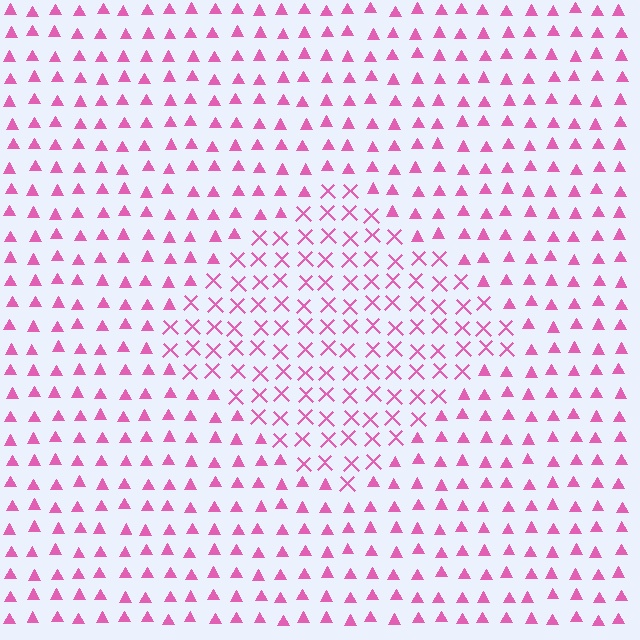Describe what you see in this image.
The image is filled with small pink elements arranged in a uniform grid. A diamond-shaped region contains X marks, while the surrounding area contains triangles. The boundary is defined purely by the change in element shape.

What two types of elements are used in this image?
The image uses X marks inside the diamond region and triangles outside it.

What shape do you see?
I see a diamond.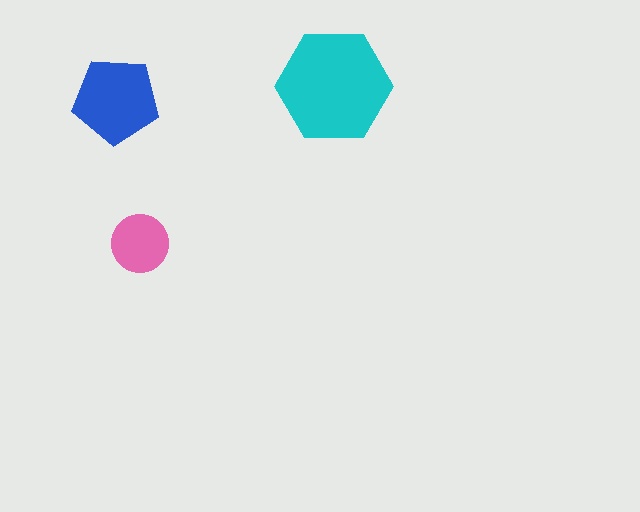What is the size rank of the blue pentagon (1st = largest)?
2nd.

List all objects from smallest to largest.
The pink circle, the blue pentagon, the cyan hexagon.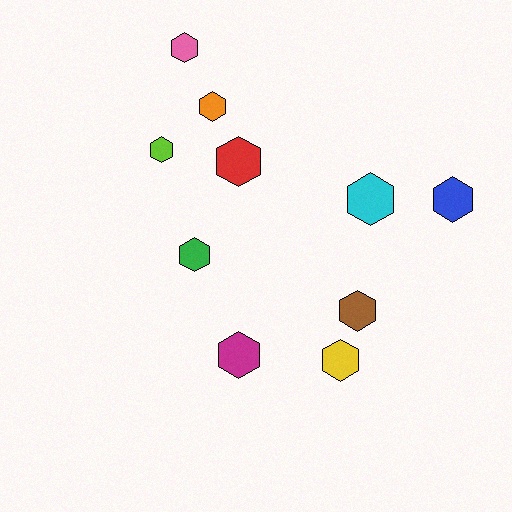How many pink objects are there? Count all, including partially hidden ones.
There is 1 pink object.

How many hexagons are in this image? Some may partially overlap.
There are 10 hexagons.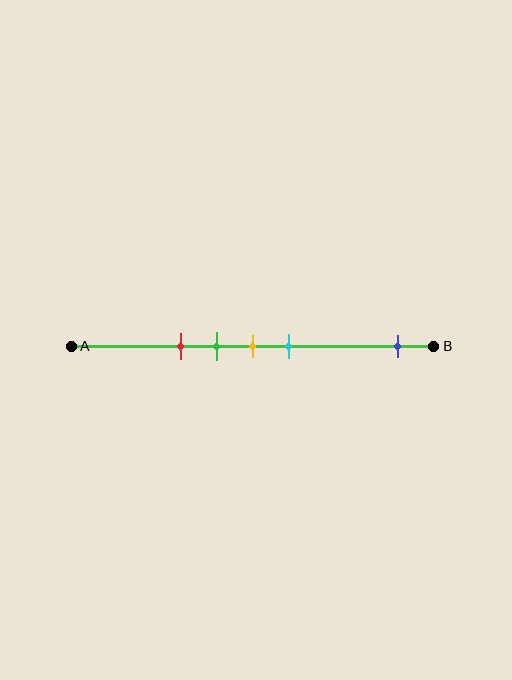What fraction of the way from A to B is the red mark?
The red mark is approximately 30% (0.3) of the way from A to B.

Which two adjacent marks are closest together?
The green and yellow marks are the closest adjacent pair.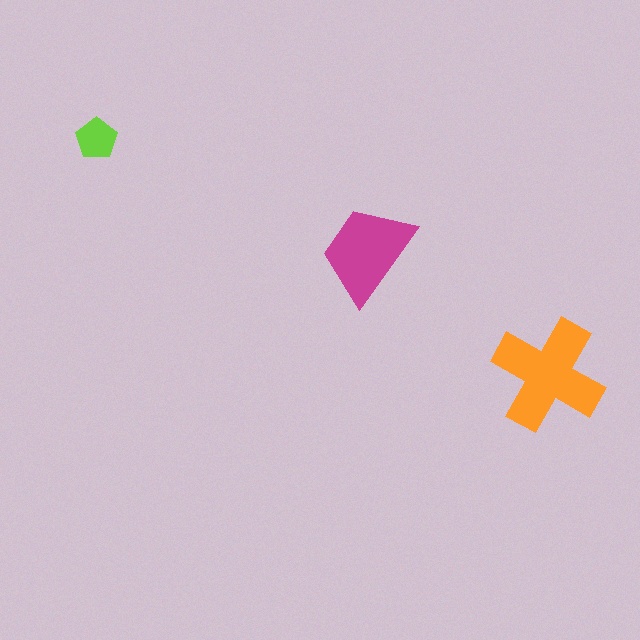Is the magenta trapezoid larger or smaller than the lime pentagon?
Larger.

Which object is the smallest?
The lime pentagon.